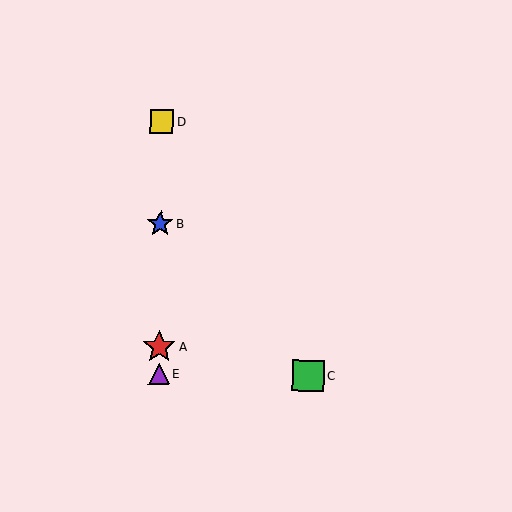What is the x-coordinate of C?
Object C is at x≈308.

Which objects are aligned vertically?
Objects A, B, D, E are aligned vertically.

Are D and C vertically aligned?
No, D is at x≈162 and C is at x≈308.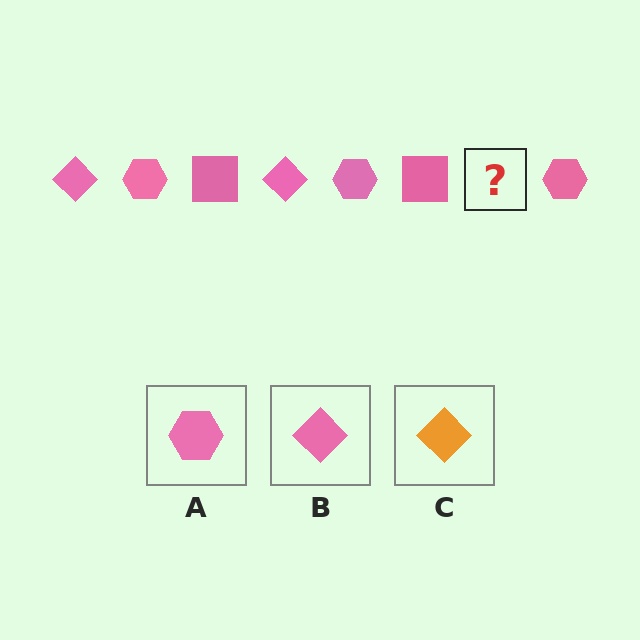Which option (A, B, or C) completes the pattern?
B.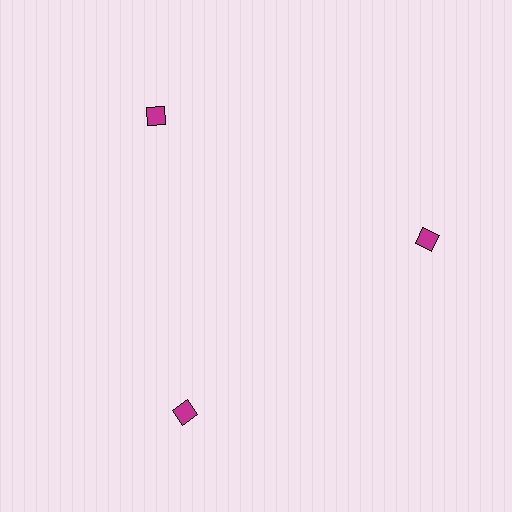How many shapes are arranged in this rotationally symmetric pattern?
There are 3 shapes, arranged in 3 groups of 1.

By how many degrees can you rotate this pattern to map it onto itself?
The pattern maps onto itself every 120 degrees of rotation.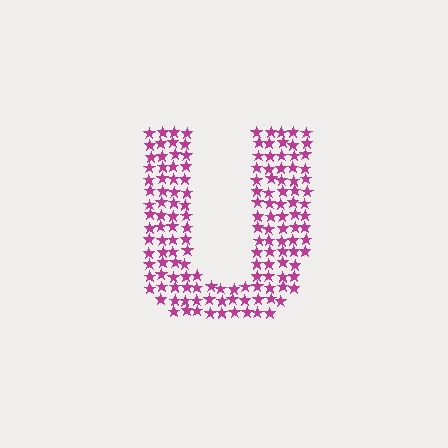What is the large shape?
The large shape is the letter U.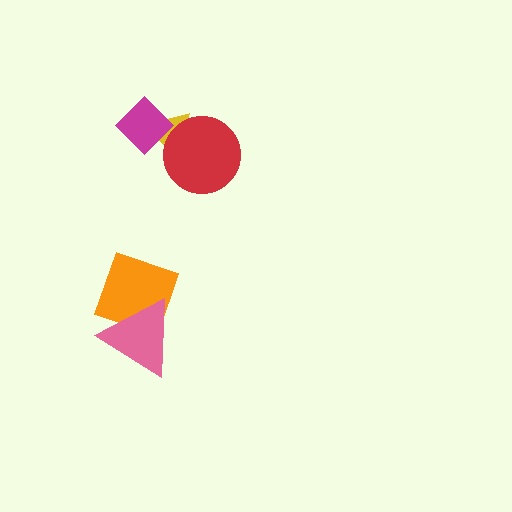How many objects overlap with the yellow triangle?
2 objects overlap with the yellow triangle.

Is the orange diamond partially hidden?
Yes, it is partially covered by another shape.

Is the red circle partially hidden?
No, no other shape covers it.